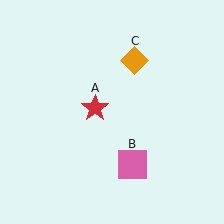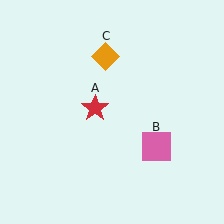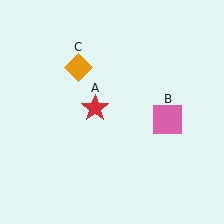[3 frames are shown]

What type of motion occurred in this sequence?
The pink square (object B), orange diamond (object C) rotated counterclockwise around the center of the scene.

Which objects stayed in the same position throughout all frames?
Red star (object A) remained stationary.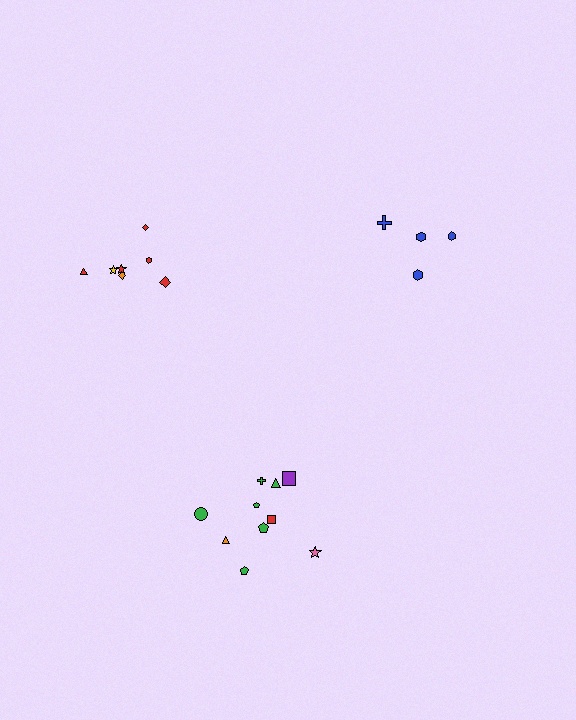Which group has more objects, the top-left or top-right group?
The top-left group.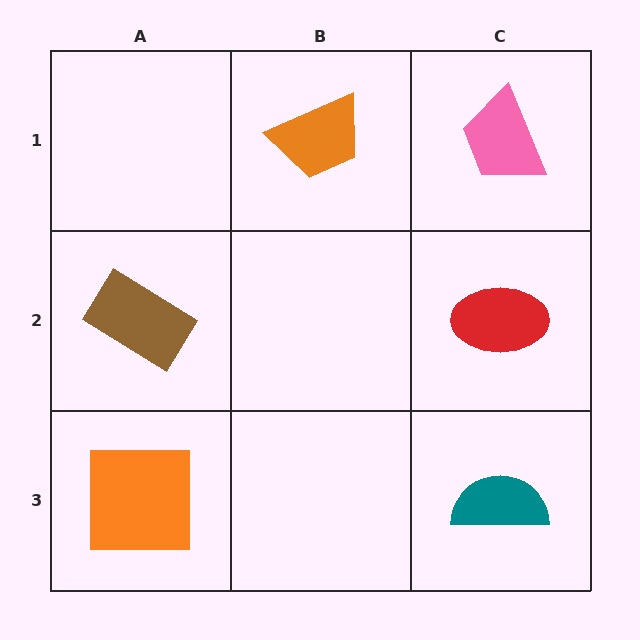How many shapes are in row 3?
2 shapes.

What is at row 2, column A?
A brown rectangle.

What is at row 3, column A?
An orange square.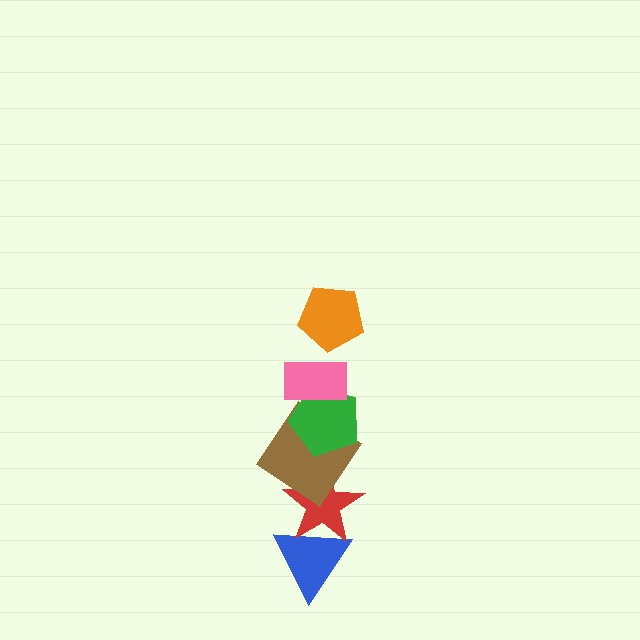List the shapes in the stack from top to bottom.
From top to bottom: the orange pentagon, the pink rectangle, the green pentagon, the brown diamond, the red star, the blue triangle.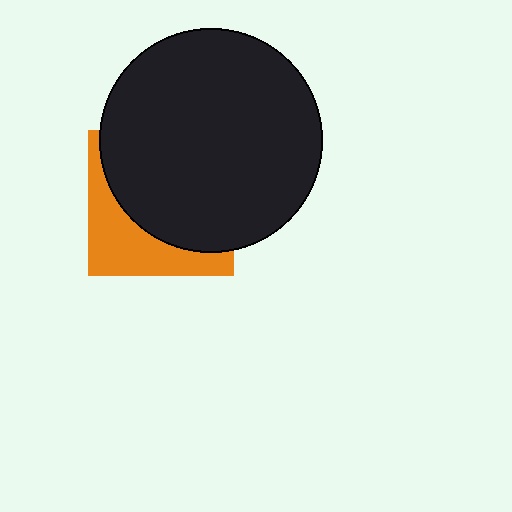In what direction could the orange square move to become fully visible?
The orange square could move toward the lower-left. That would shift it out from behind the black circle entirely.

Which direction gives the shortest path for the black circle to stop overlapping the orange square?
Moving toward the upper-right gives the shortest separation.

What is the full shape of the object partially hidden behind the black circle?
The partially hidden object is an orange square.